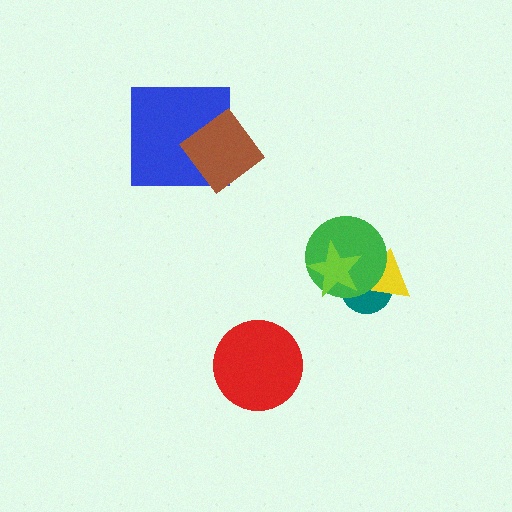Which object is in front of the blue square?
The brown diamond is in front of the blue square.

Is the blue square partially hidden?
Yes, it is partially covered by another shape.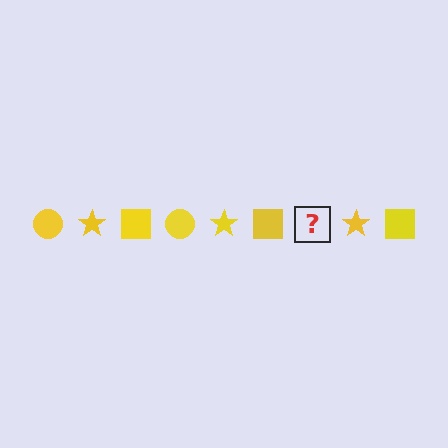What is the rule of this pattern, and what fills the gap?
The rule is that the pattern cycles through circle, star, square shapes in yellow. The gap should be filled with a yellow circle.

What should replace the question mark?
The question mark should be replaced with a yellow circle.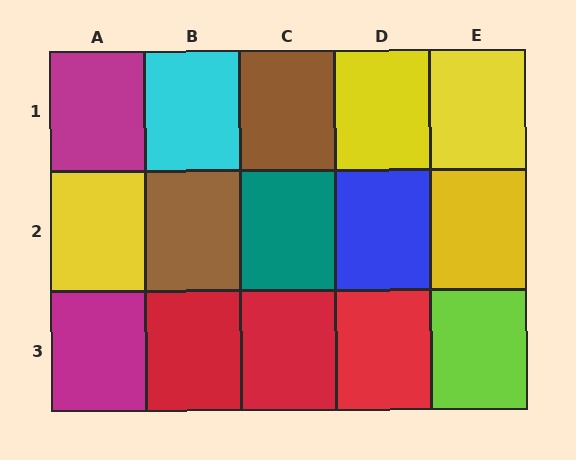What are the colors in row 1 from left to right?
Magenta, cyan, brown, yellow, yellow.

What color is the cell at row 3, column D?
Red.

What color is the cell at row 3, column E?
Lime.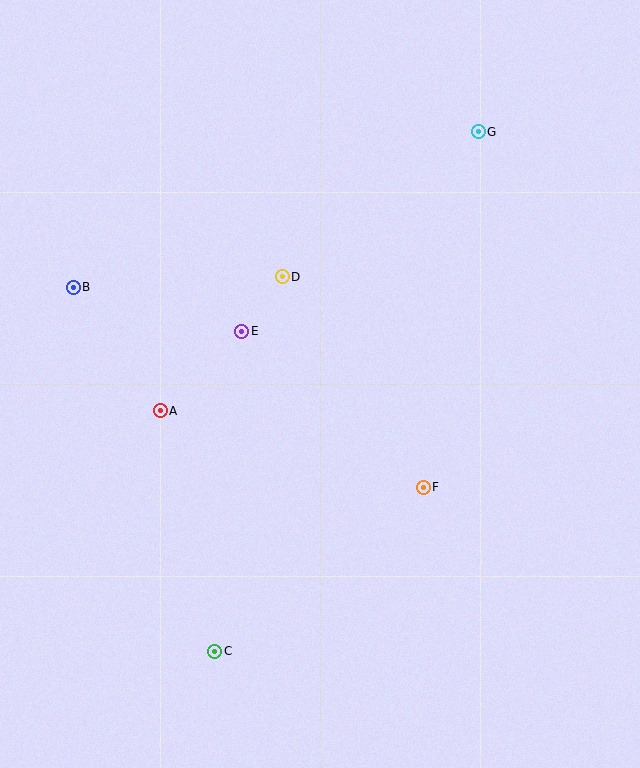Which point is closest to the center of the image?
Point E at (242, 331) is closest to the center.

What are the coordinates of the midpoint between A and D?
The midpoint between A and D is at (221, 344).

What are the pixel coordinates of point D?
Point D is at (282, 277).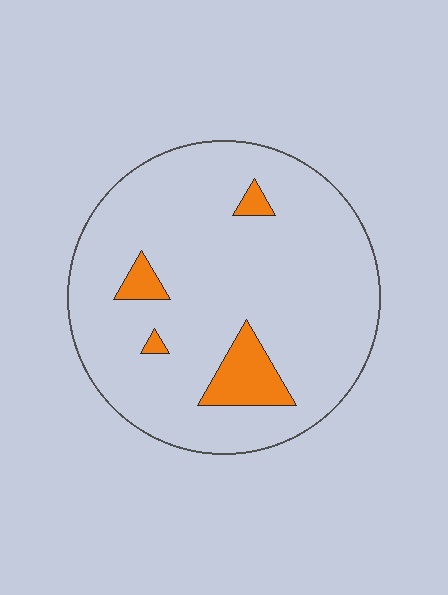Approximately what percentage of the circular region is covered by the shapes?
Approximately 10%.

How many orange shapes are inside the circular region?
4.